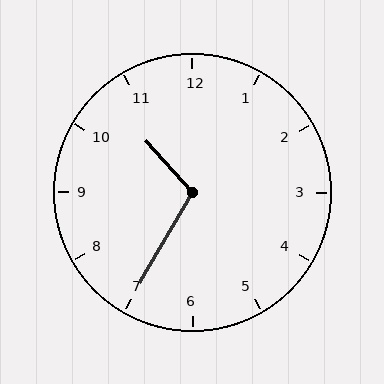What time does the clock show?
10:35.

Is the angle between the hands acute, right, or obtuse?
It is obtuse.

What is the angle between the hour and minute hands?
Approximately 108 degrees.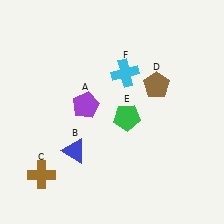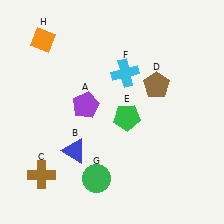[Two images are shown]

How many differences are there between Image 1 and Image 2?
There are 2 differences between the two images.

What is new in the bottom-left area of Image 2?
A green circle (G) was added in the bottom-left area of Image 2.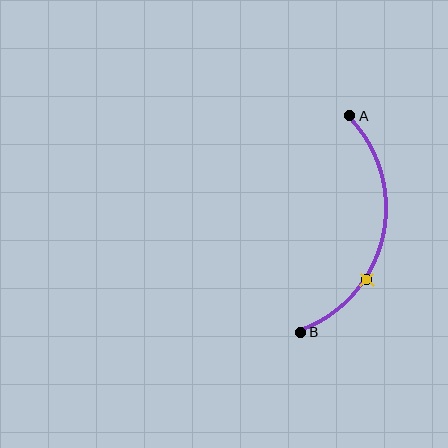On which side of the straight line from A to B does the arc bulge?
The arc bulges to the right of the straight line connecting A and B.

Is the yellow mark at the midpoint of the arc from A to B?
No. The yellow mark lies on the arc but is closer to endpoint B. The arc midpoint would be at the point on the curve equidistant along the arc from both A and B.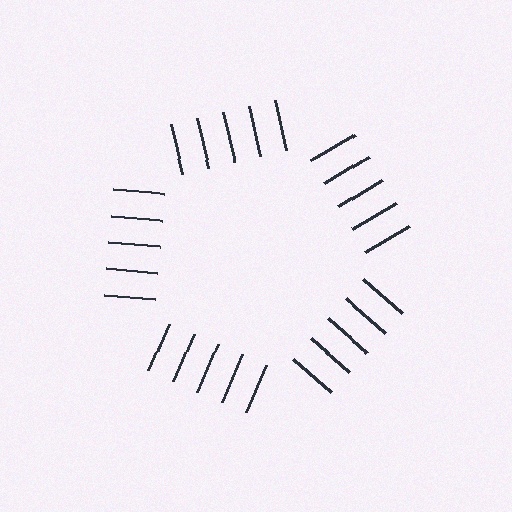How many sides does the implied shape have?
5 sides — the line-ends trace a pentagon.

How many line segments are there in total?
25 — 5 along each of the 5 edges.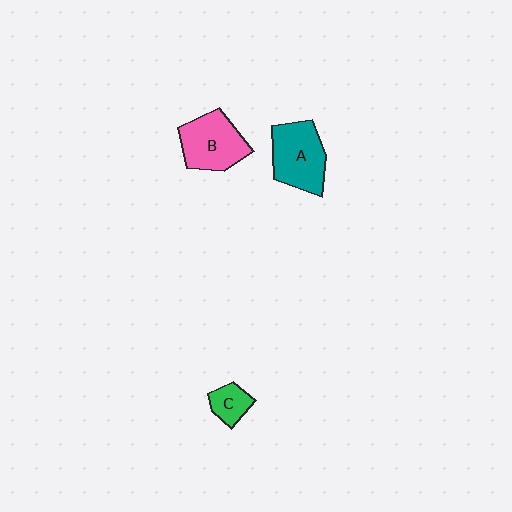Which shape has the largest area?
Shape A (teal).